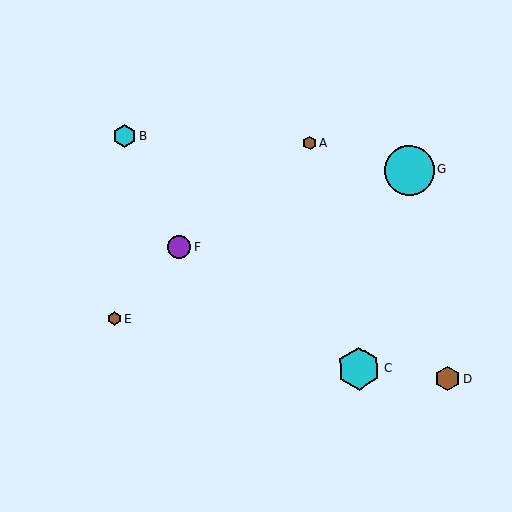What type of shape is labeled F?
Shape F is a purple circle.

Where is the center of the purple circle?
The center of the purple circle is at (179, 247).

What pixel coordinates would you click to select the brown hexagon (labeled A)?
Click at (310, 143) to select the brown hexagon A.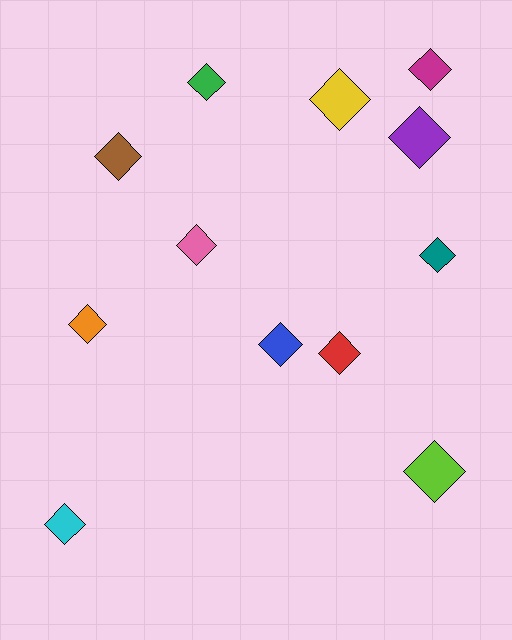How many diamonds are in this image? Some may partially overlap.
There are 12 diamonds.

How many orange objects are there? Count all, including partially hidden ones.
There is 1 orange object.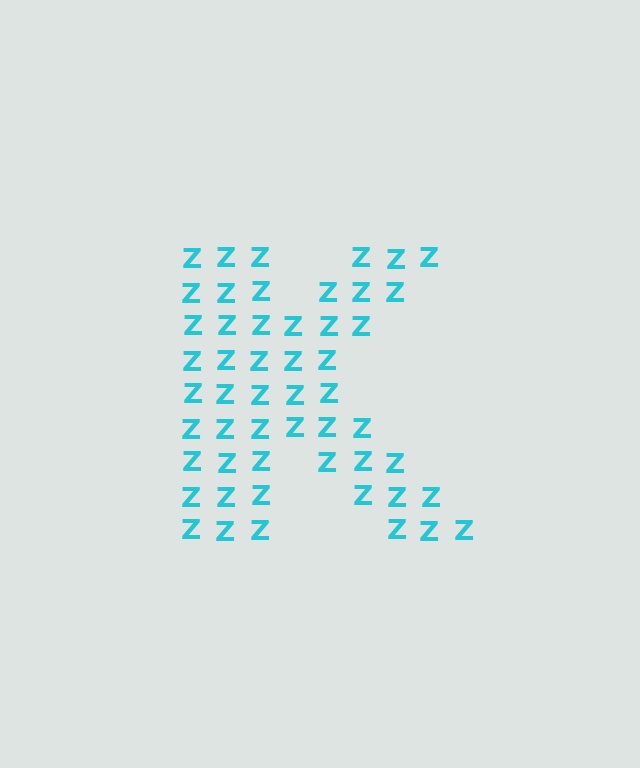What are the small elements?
The small elements are letter Z's.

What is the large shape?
The large shape is the letter K.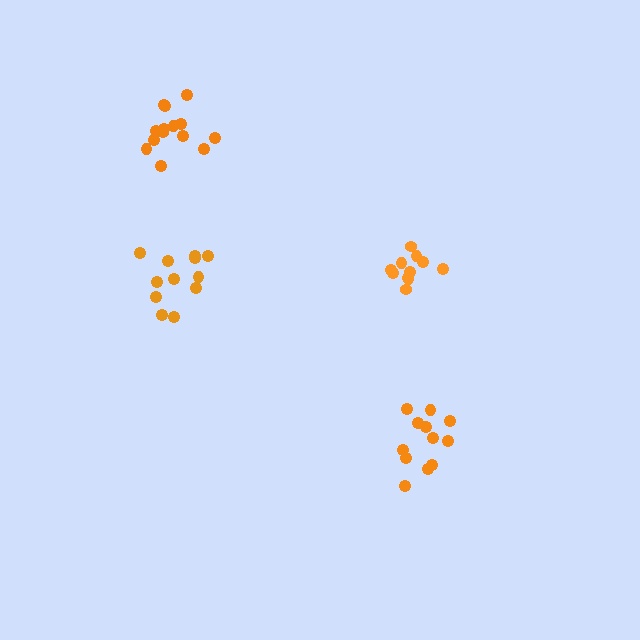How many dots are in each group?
Group 1: 12 dots, Group 2: 15 dots, Group 3: 12 dots, Group 4: 11 dots (50 total).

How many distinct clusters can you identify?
There are 4 distinct clusters.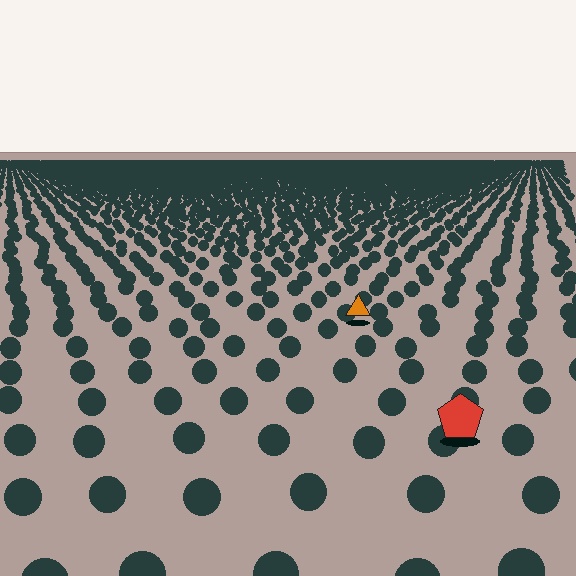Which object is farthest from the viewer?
The orange triangle is farthest from the viewer. It appears smaller and the ground texture around it is denser.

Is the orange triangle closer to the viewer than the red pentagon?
No. The red pentagon is closer — you can tell from the texture gradient: the ground texture is coarser near it.